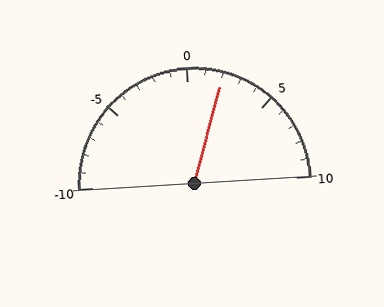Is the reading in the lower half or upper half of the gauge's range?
The reading is in the upper half of the range (-10 to 10).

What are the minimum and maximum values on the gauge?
The gauge ranges from -10 to 10.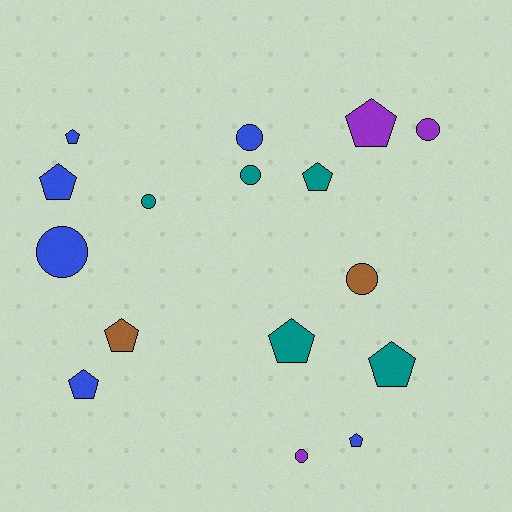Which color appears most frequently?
Blue, with 6 objects.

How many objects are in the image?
There are 16 objects.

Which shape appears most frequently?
Pentagon, with 9 objects.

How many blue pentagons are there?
There are 4 blue pentagons.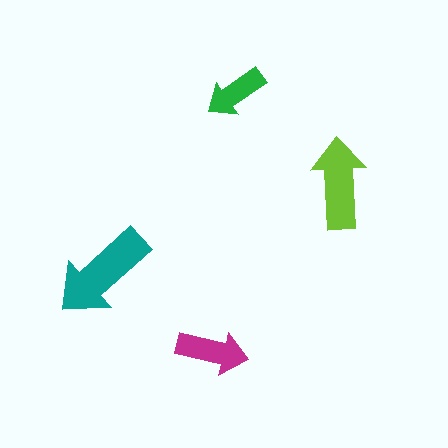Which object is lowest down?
The magenta arrow is bottommost.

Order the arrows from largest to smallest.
the teal one, the lime one, the magenta one, the green one.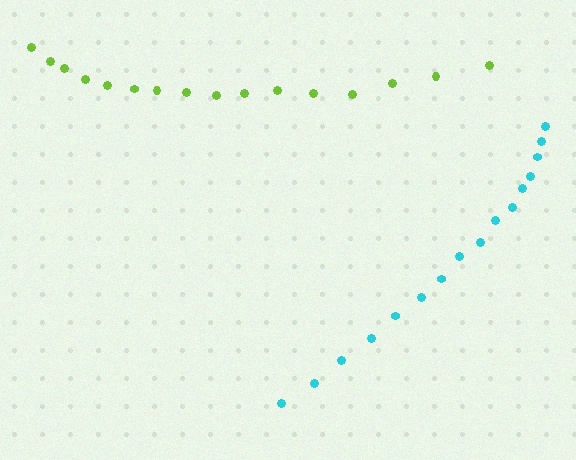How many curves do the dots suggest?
There are 2 distinct paths.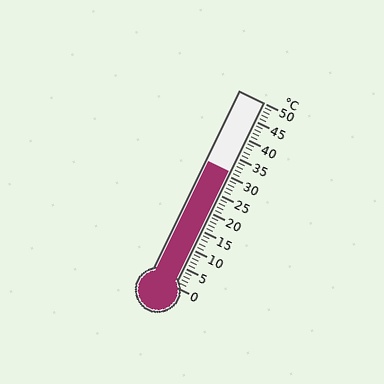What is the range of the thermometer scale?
The thermometer scale ranges from 0°C to 50°C.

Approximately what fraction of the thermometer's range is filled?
The thermometer is filled to approximately 60% of its range.